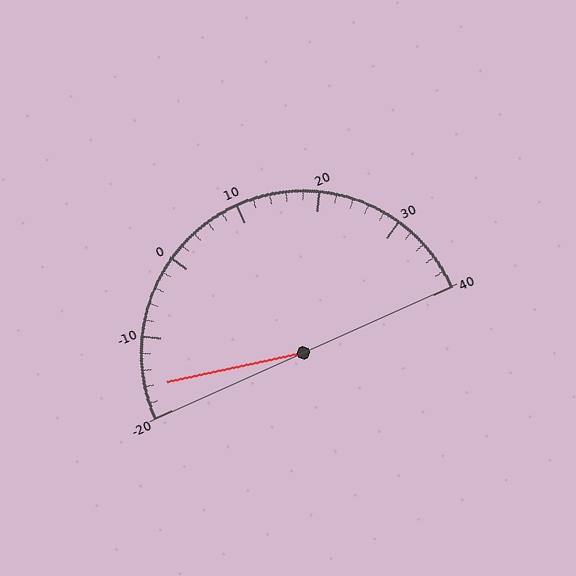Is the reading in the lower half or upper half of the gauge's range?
The reading is in the lower half of the range (-20 to 40).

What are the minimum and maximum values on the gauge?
The gauge ranges from -20 to 40.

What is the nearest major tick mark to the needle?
The nearest major tick mark is -20.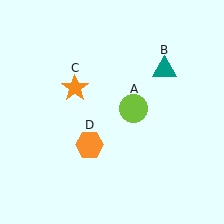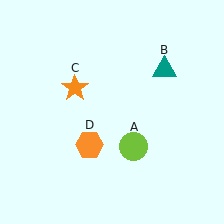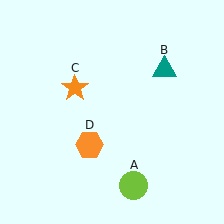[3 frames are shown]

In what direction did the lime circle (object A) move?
The lime circle (object A) moved down.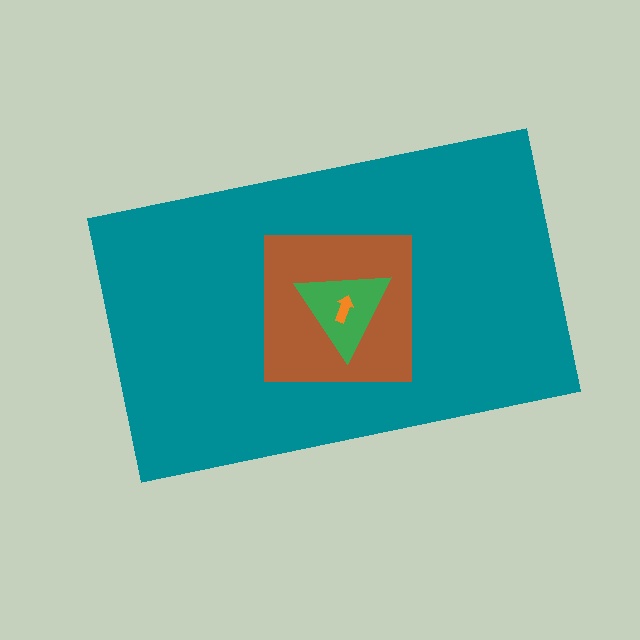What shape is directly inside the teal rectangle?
The brown square.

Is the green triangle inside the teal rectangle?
Yes.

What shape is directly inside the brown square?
The green triangle.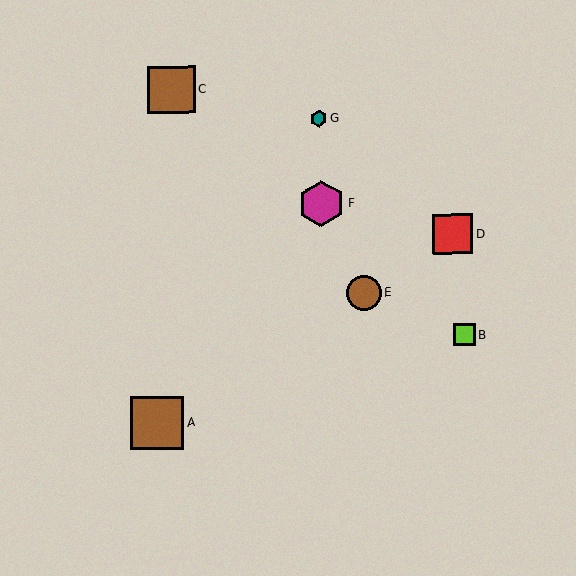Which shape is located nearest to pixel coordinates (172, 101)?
The brown square (labeled C) at (171, 90) is nearest to that location.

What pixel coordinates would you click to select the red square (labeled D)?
Click at (453, 234) to select the red square D.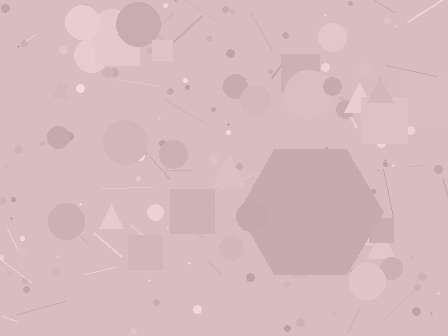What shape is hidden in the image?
A hexagon is hidden in the image.